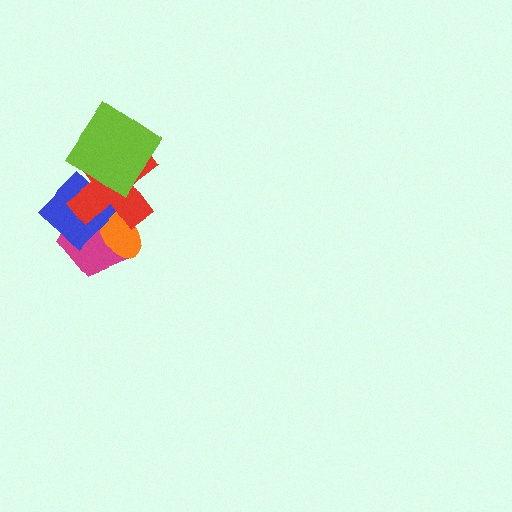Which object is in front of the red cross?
The lime diamond is in front of the red cross.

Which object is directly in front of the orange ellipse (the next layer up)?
The blue diamond is directly in front of the orange ellipse.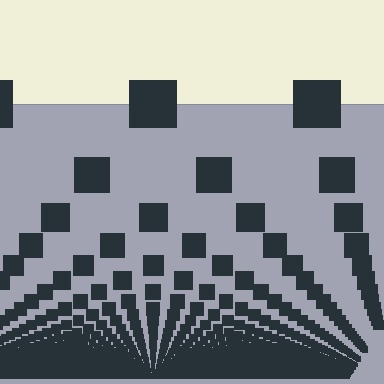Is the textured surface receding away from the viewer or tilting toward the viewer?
The surface appears to tilt toward the viewer. Texture elements get larger and sparser toward the top.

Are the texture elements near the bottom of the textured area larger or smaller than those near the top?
Smaller. The gradient is inverted — elements near the bottom are smaller and denser.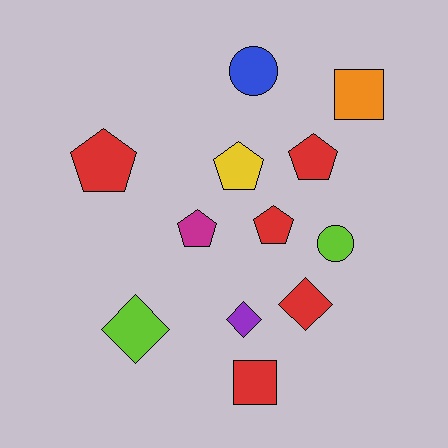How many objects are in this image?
There are 12 objects.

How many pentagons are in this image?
There are 5 pentagons.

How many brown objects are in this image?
There are no brown objects.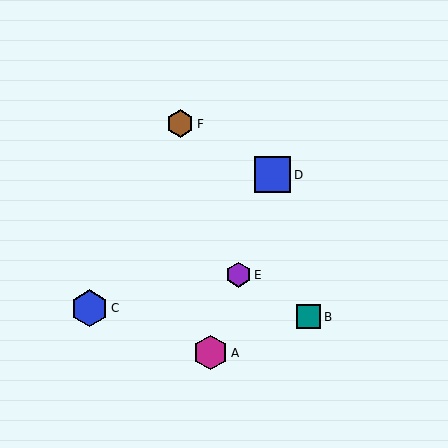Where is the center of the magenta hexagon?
The center of the magenta hexagon is at (211, 353).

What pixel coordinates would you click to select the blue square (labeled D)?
Click at (273, 175) to select the blue square D.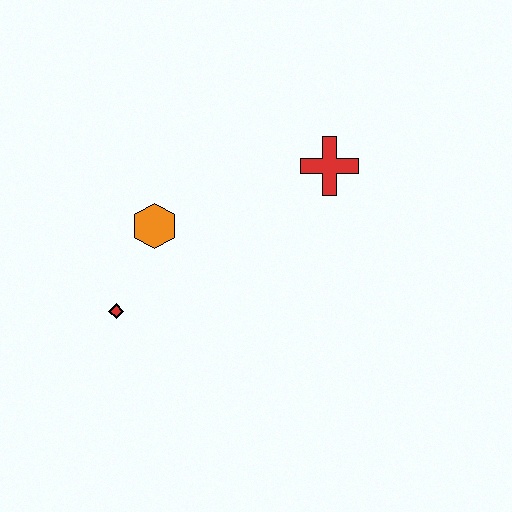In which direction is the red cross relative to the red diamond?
The red cross is to the right of the red diamond.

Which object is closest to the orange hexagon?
The red diamond is closest to the orange hexagon.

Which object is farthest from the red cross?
The red diamond is farthest from the red cross.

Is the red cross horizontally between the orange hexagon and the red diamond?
No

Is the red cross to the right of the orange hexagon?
Yes